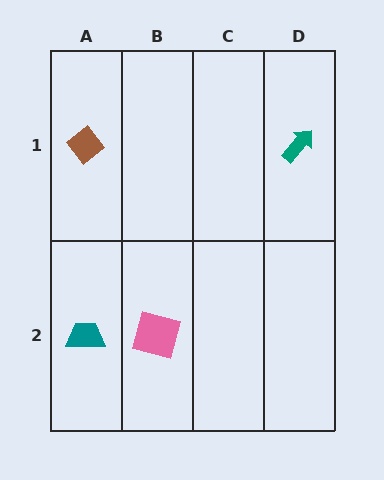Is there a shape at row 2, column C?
No, that cell is empty.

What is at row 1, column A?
A brown diamond.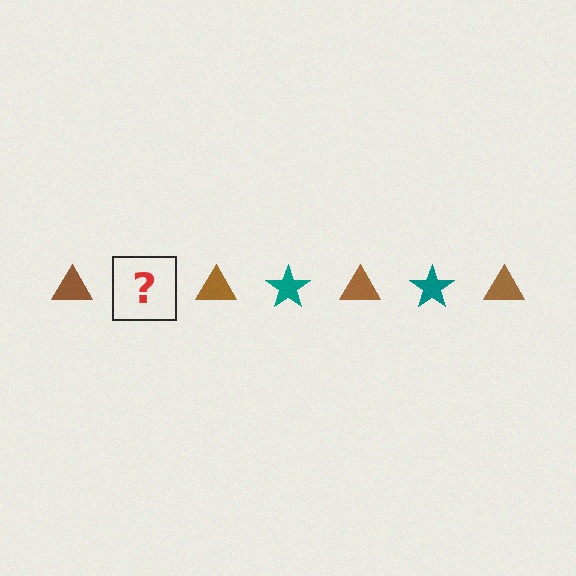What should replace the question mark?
The question mark should be replaced with a teal star.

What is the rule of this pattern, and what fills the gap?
The rule is that the pattern alternates between brown triangle and teal star. The gap should be filled with a teal star.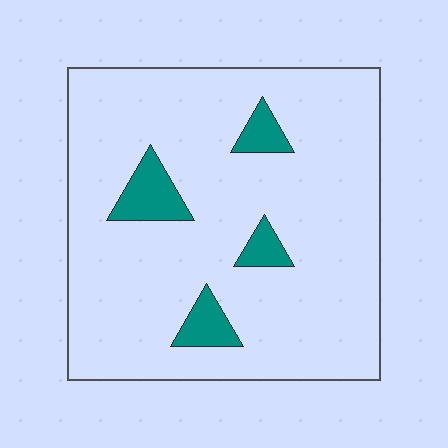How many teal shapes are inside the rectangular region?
4.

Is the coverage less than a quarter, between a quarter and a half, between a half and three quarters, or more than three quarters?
Less than a quarter.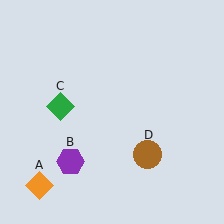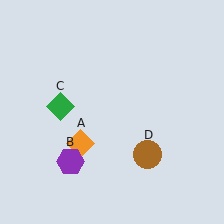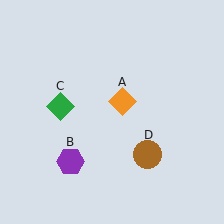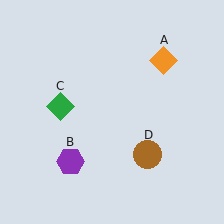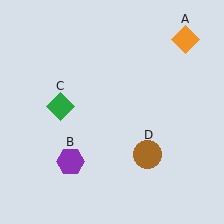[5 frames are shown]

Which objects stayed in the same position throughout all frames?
Purple hexagon (object B) and green diamond (object C) and brown circle (object D) remained stationary.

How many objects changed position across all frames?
1 object changed position: orange diamond (object A).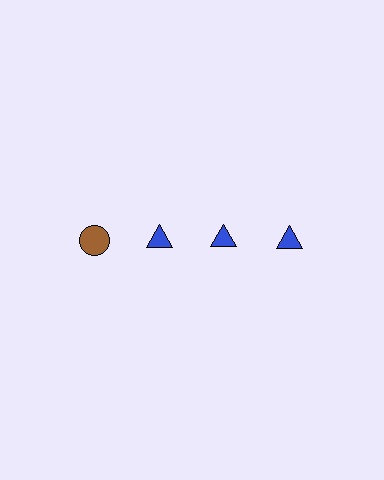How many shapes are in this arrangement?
There are 4 shapes arranged in a grid pattern.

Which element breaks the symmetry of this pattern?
The brown circle in the top row, leftmost column breaks the symmetry. All other shapes are blue triangles.